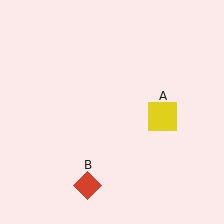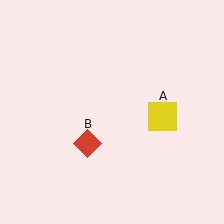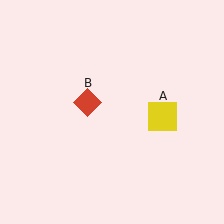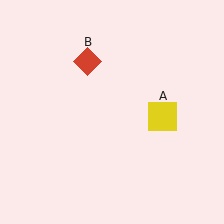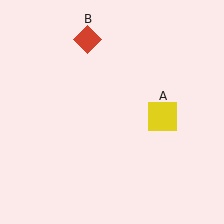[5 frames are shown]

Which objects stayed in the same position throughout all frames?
Yellow square (object A) remained stationary.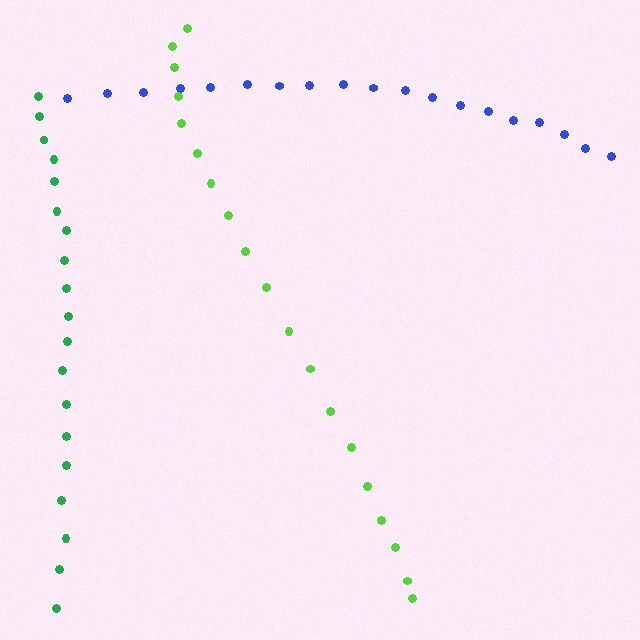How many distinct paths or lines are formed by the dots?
There are 3 distinct paths.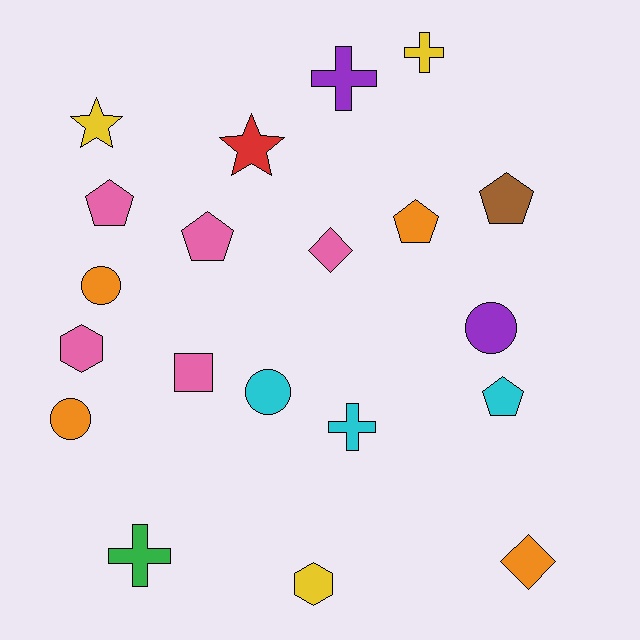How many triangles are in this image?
There are no triangles.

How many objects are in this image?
There are 20 objects.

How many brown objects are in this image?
There is 1 brown object.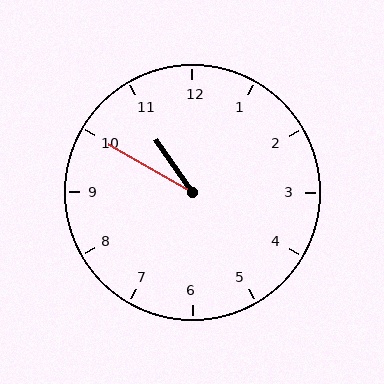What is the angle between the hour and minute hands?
Approximately 25 degrees.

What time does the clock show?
10:50.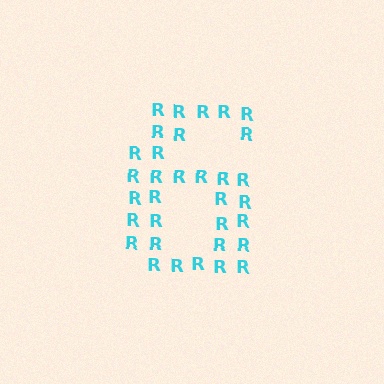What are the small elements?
The small elements are letter R's.